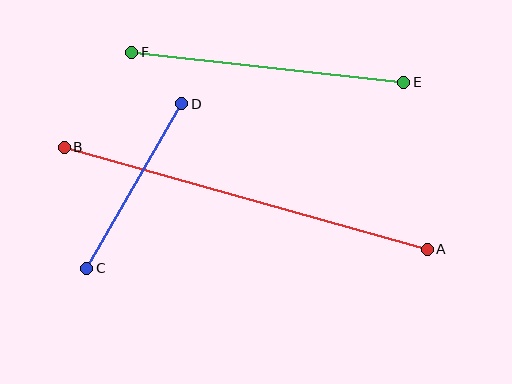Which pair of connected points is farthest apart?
Points A and B are farthest apart.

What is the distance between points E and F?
The distance is approximately 274 pixels.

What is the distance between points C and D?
The distance is approximately 190 pixels.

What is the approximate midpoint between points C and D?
The midpoint is at approximately (134, 186) pixels.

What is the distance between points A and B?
The distance is approximately 377 pixels.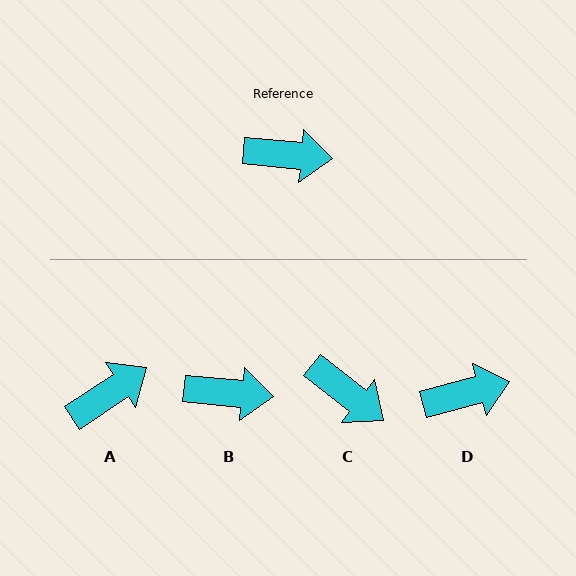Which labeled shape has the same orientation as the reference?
B.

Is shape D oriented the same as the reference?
No, it is off by about 20 degrees.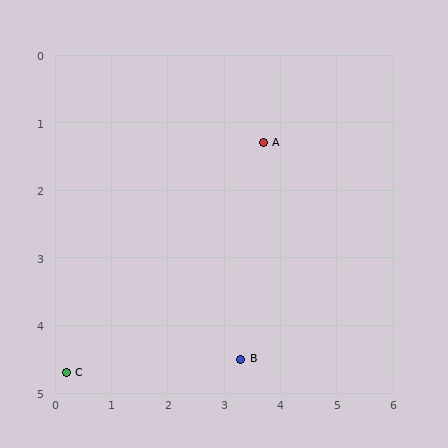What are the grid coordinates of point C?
Point C is at approximately (0.2, 4.7).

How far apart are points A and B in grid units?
Points A and B are about 3.2 grid units apart.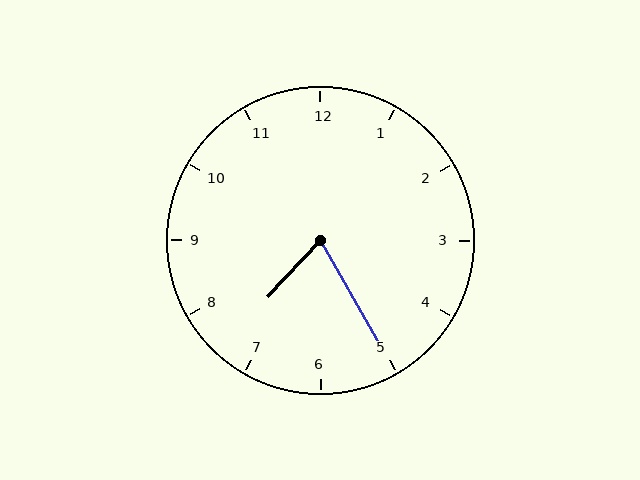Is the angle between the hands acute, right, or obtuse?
It is acute.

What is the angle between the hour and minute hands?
Approximately 72 degrees.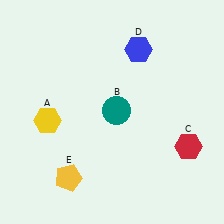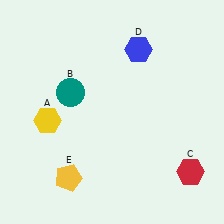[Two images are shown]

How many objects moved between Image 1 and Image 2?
2 objects moved between the two images.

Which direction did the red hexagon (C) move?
The red hexagon (C) moved down.